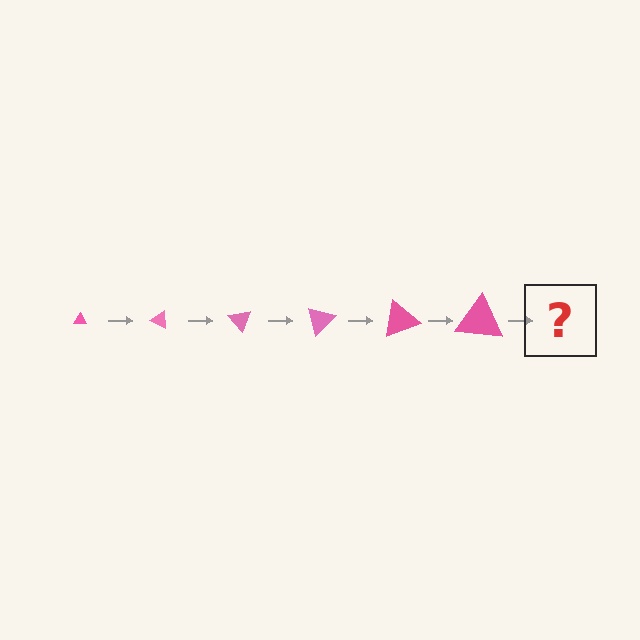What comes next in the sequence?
The next element should be a triangle, larger than the previous one and rotated 150 degrees from the start.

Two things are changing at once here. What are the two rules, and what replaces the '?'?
The two rules are that the triangle grows larger each step and it rotates 25 degrees each step. The '?' should be a triangle, larger than the previous one and rotated 150 degrees from the start.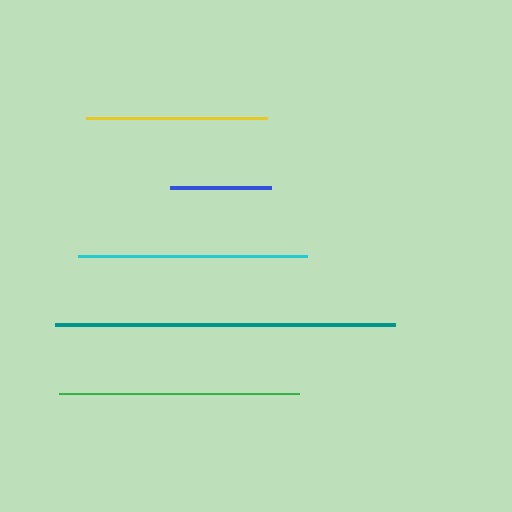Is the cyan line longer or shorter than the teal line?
The teal line is longer than the cyan line.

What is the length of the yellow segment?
The yellow segment is approximately 181 pixels long.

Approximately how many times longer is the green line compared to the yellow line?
The green line is approximately 1.3 times the length of the yellow line.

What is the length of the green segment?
The green segment is approximately 240 pixels long.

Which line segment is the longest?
The teal line is the longest at approximately 340 pixels.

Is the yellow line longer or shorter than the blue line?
The yellow line is longer than the blue line.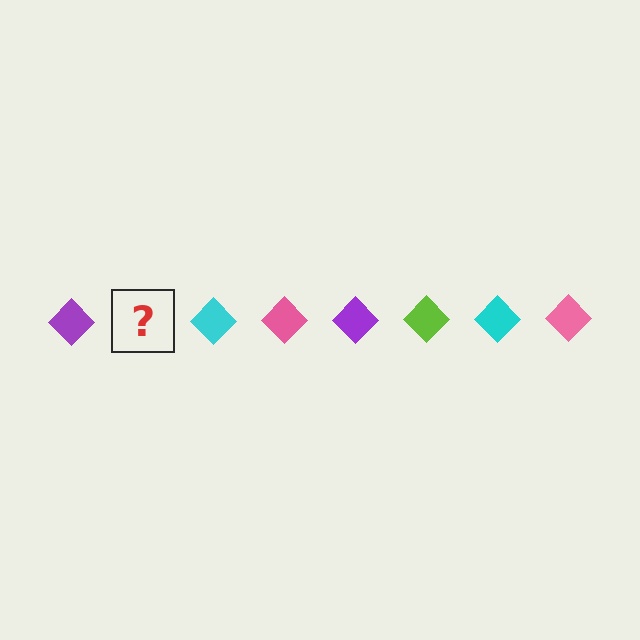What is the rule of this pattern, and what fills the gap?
The rule is that the pattern cycles through purple, lime, cyan, pink diamonds. The gap should be filled with a lime diamond.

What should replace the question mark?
The question mark should be replaced with a lime diamond.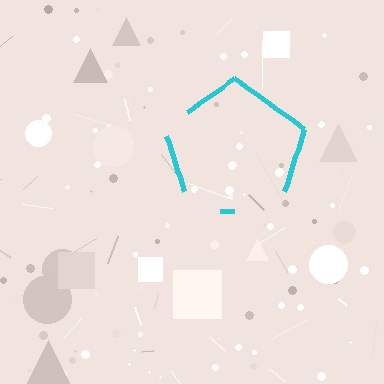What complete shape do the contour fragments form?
The contour fragments form a pentagon.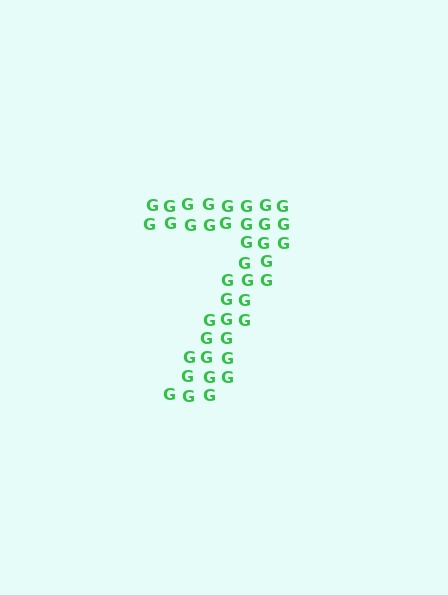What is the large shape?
The large shape is the digit 7.